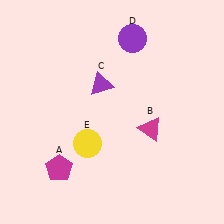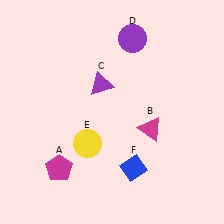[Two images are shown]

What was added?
A blue diamond (F) was added in Image 2.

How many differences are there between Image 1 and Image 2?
There is 1 difference between the two images.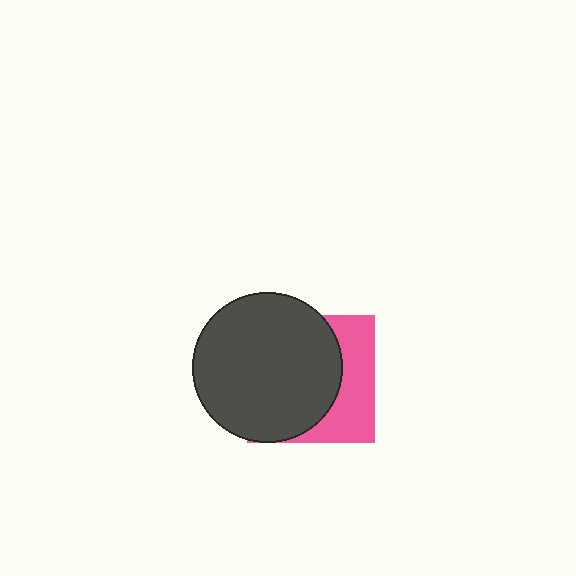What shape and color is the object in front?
The object in front is a dark gray circle.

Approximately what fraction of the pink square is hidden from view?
Roughly 65% of the pink square is hidden behind the dark gray circle.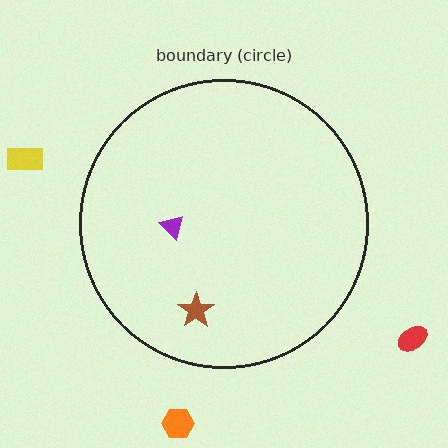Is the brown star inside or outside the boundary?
Inside.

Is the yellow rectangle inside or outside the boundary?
Outside.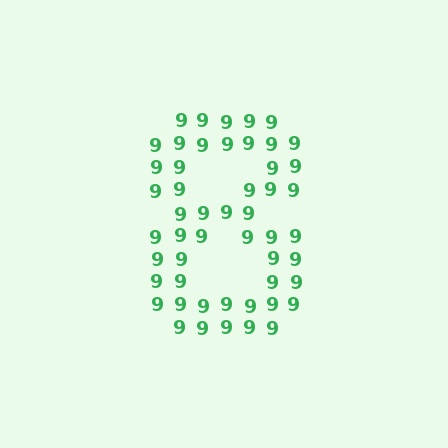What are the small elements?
The small elements are digit 9's.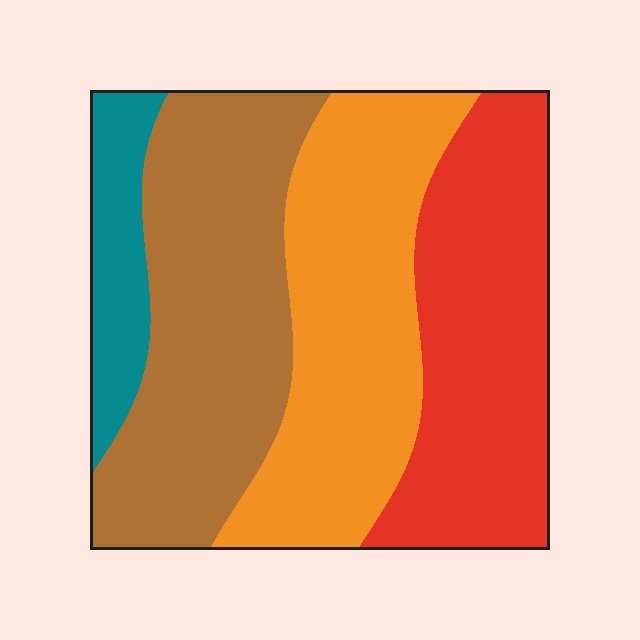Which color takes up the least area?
Teal, at roughly 10%.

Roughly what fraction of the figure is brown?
Brown takes up between a quarter and a half of the figure.